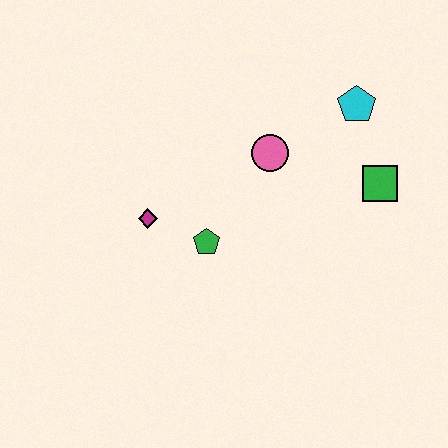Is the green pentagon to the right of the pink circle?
No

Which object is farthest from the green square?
The magenta diamond is farthest from the green square.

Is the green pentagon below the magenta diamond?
Yes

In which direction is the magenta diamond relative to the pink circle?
The magenta diamond is to the left of the pink circle.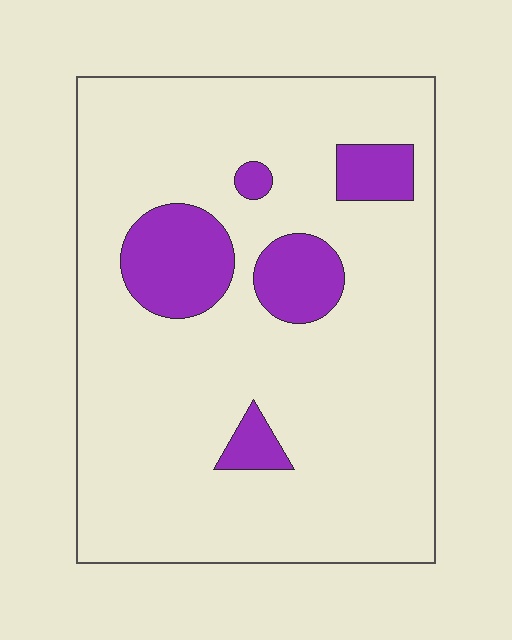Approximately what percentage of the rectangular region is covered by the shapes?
Approximately 15%.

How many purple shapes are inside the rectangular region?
5.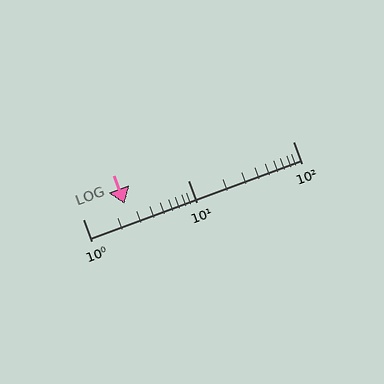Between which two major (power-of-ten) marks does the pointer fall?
The pointer is between 1 and 10.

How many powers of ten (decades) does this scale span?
The scale spans 2 decades, from 1 to 100.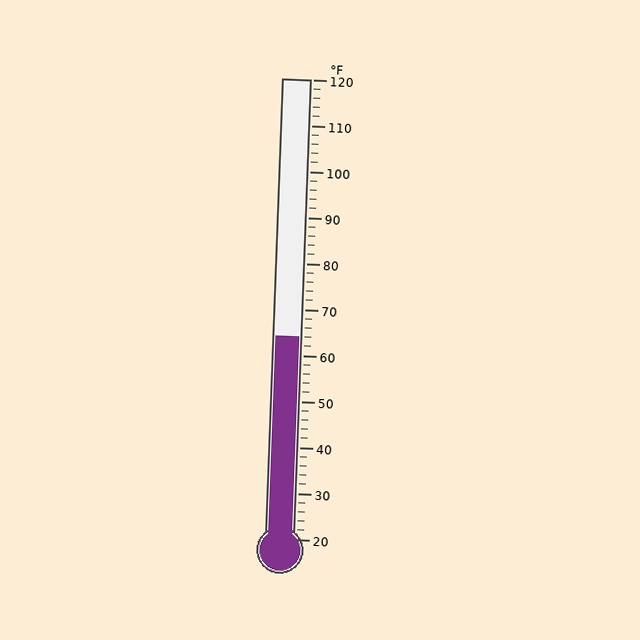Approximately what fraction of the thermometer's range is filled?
The thermometer is filled to approximately 45% of its range.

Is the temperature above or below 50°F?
The temperature is above 50°F.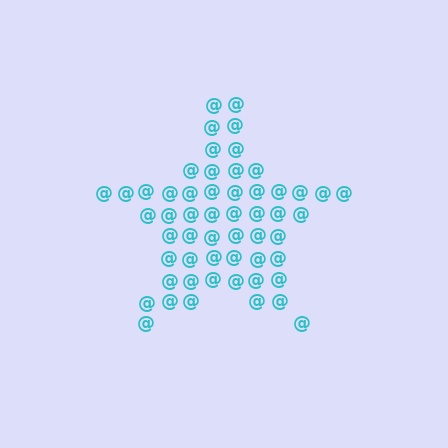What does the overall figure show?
The overall figure shows a star.